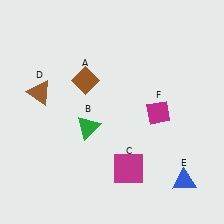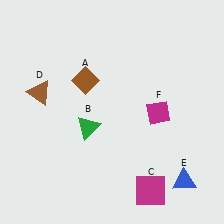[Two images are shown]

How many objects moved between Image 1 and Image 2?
1 object moved between the two images.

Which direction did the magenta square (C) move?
The magenta square (C) moved right.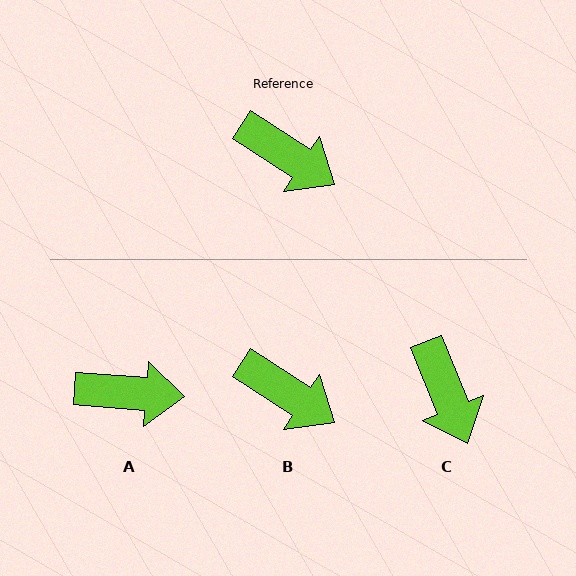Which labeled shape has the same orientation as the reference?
B.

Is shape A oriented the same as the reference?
No, it is off by about 29 degrees.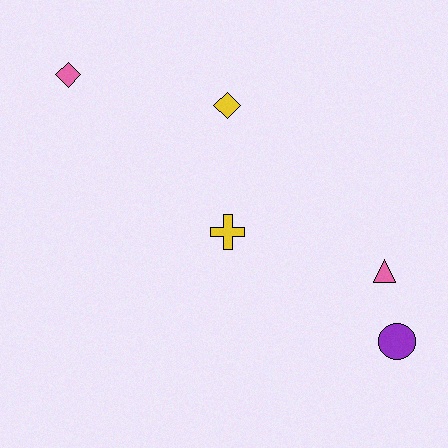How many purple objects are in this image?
There is 1 purple object.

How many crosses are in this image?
There is 1 cross.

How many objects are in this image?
There are 5 objects.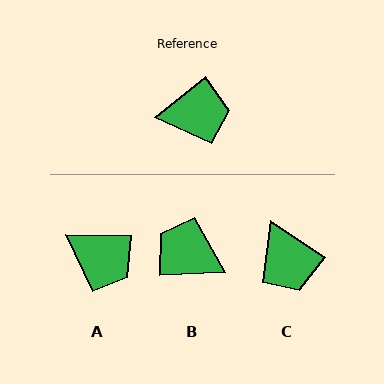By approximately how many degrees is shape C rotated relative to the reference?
Approximately 73 degrees clockwise.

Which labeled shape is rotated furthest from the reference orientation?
B, about 144 degrees away.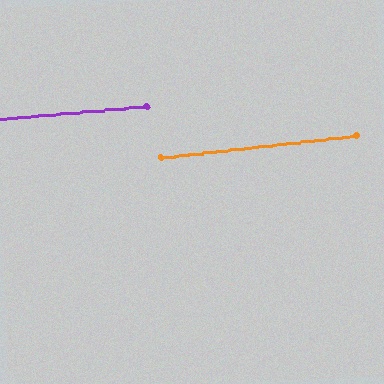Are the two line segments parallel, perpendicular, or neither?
Parallel — their directions differ by only 1.6°.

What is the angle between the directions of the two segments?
Approximately 2 degrees.